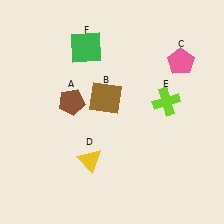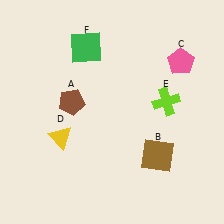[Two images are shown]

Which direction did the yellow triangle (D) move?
The yellow triangle (D) moved left.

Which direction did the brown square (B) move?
The brown square (B) moved down.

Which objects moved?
The objects that moved are: the brown square (B), the yellow triangle (D).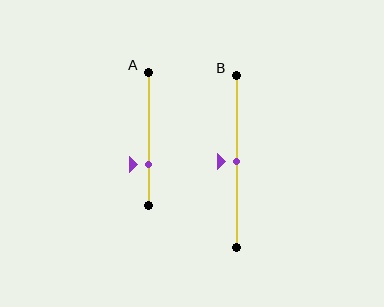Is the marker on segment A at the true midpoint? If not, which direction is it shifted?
No, the marker on segment A is shifted downward by about 19% of the segment length.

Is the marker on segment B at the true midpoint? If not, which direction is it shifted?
Yes, the marker on segment B is at the true midpoint.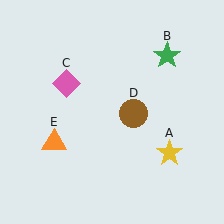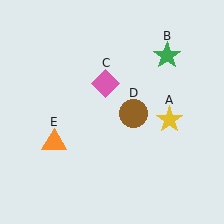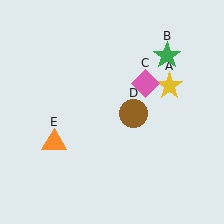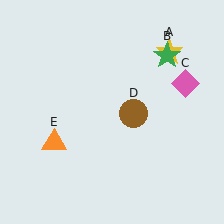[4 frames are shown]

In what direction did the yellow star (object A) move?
The yellow star (object A) moved up.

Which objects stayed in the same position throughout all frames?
Green star (object B) and brown circle (object D) and orange triangle (object E) remained stationary.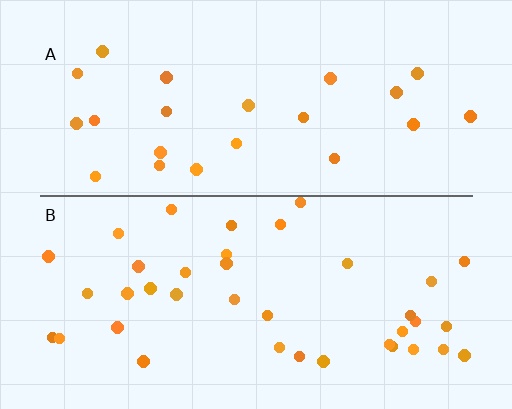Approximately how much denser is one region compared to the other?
Approximately 1.6× — region B over region A.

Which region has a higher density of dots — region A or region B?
B (the bottom).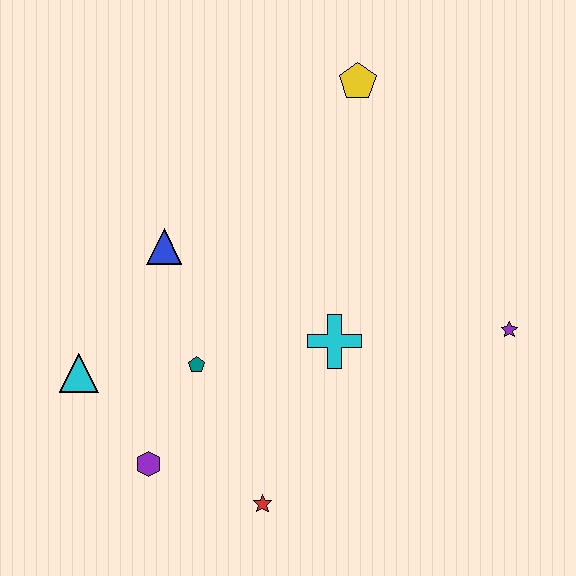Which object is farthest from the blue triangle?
The purple star is farthest from the blue triangle.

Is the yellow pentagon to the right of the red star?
Yes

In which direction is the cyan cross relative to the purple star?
The cyan cross is to the left of the purple star.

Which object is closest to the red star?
The purple hexagon is closest to the red star.